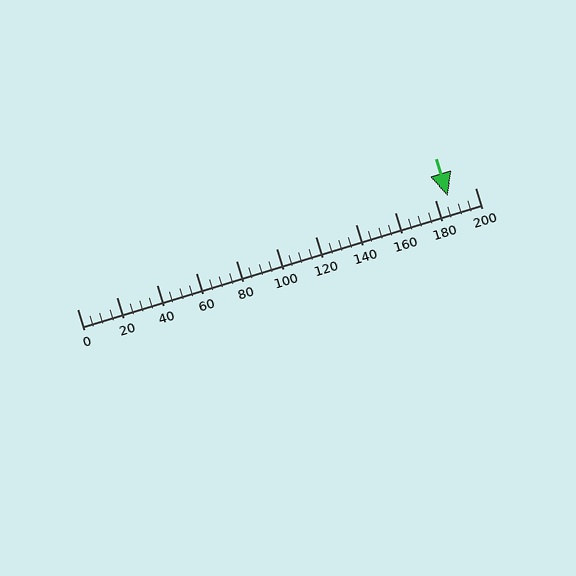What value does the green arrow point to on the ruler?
The green arrow points to approximately 186.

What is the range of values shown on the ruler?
The ruler shows values from 0 to 200.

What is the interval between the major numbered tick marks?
The major tick marks are spaced 20 units apart.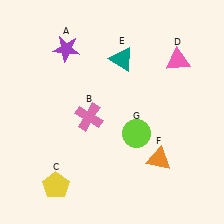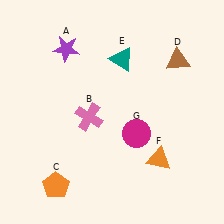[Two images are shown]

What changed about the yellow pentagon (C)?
In Image 1, C is yellow. In Image 2, it changed to orange.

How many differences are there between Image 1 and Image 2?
There are 3 differences between the two images.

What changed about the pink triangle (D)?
In Image 1, D is pink. In Image 2, it changed to brown.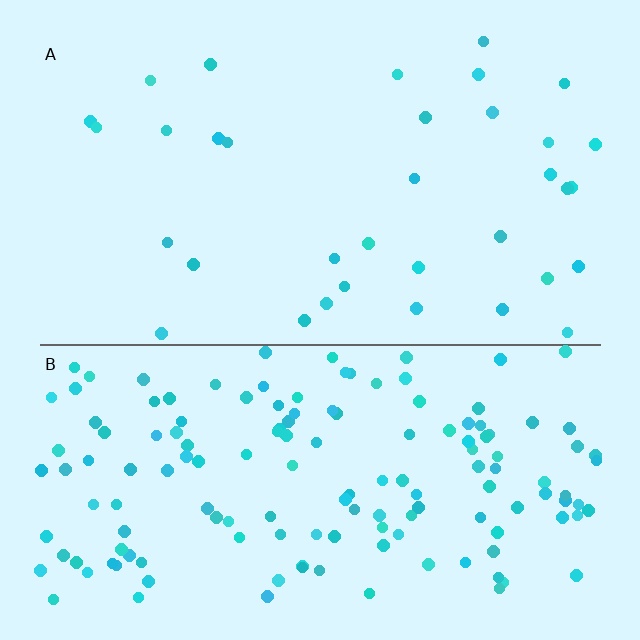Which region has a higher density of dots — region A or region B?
B (the bottom).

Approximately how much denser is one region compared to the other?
Approximately 4.4× — region B over region A.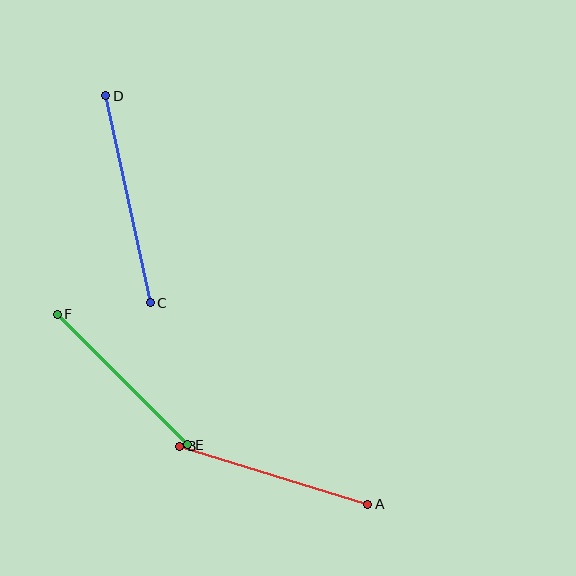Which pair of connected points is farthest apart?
Points C and D are farthest apart.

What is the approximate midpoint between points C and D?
The midpoint is at approximately (128, 199) pixels.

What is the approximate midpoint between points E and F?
The midpoint is at approximately (123, 379) pixels.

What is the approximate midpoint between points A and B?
The midpoint is at approximately (274, 475) pixels.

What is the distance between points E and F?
The distance is approximately 184 pixels.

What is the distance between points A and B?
The distance is approximately 197 pixels.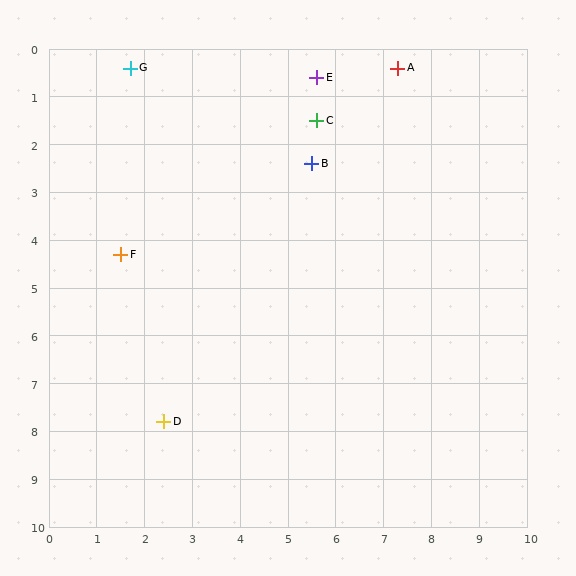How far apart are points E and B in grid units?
Points E and B are about 1.8 grid units apart.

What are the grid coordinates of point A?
Point A is at approximately (7.3, 0.4).